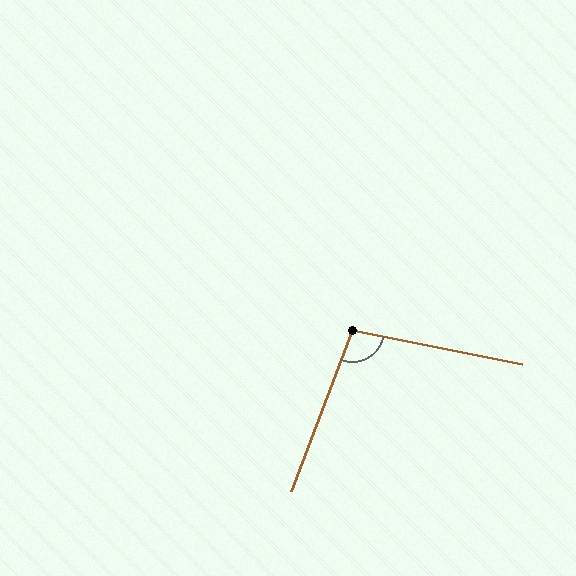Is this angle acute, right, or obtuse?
It is obtuse.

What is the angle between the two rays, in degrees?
Approximately 99 degrees.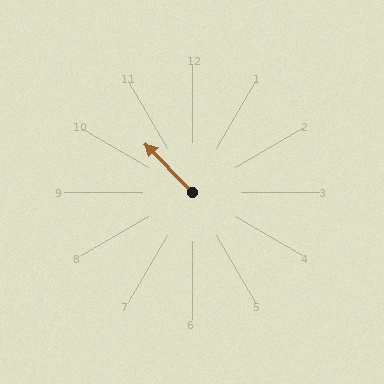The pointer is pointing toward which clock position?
Roughly 11 o'clock.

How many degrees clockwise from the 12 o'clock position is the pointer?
Approximately 316 degrees.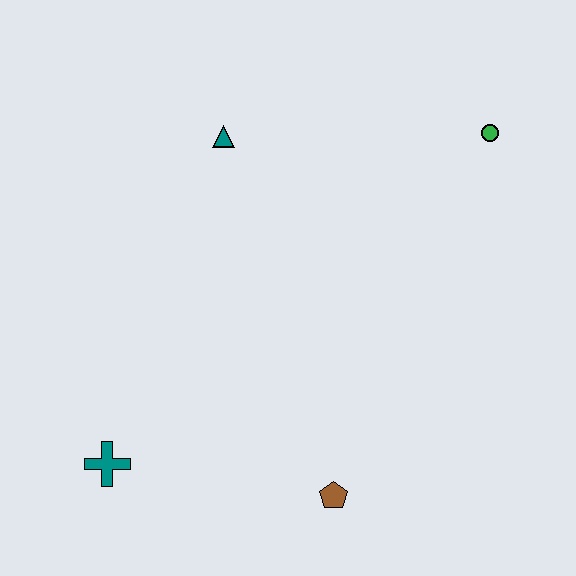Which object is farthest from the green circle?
The teal cross is farthest from the green circle.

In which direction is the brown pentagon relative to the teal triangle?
The brown pentagon is below the teal triangle.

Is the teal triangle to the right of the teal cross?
Yes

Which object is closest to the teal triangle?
The green circle is closest to the teal triangle.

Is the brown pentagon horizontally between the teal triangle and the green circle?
Yes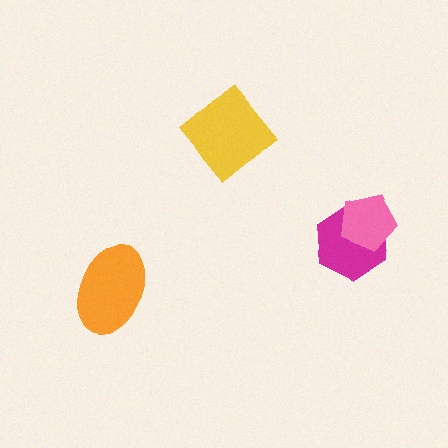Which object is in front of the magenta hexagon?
The pink pentagon is in front of the magenta hexagon.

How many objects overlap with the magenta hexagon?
1 object overlaps with the magenta hexagon.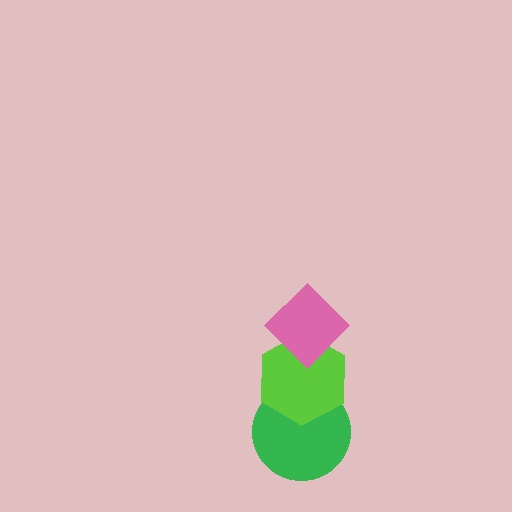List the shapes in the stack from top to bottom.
From top to bottom: the pink diamond, the lime hexagon, the green circle.